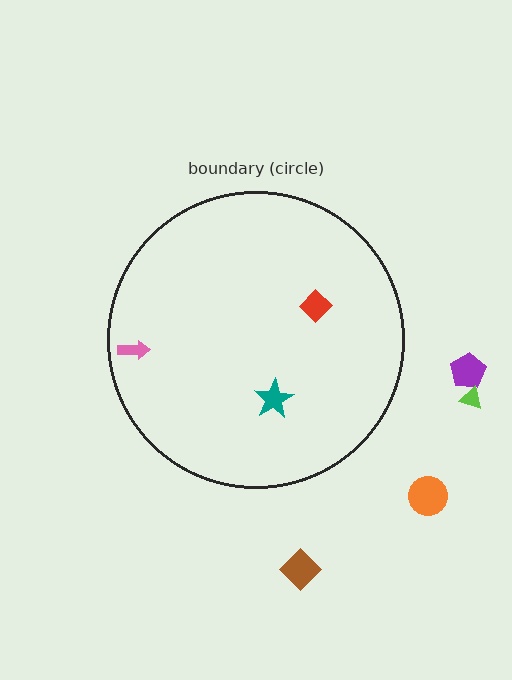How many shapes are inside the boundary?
3 inside, 4 outside.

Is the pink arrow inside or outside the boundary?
Inside.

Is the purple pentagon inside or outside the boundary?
Outside.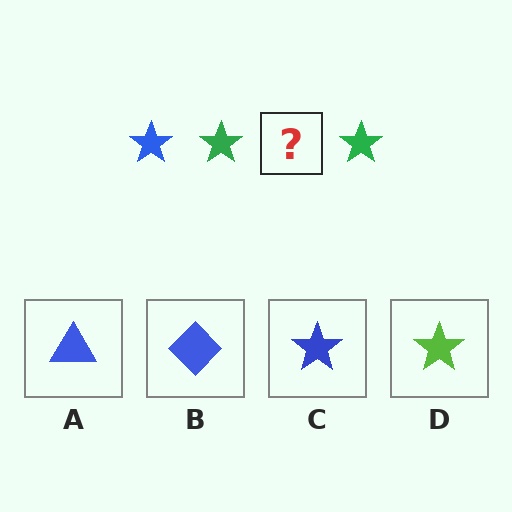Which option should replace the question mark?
Option C.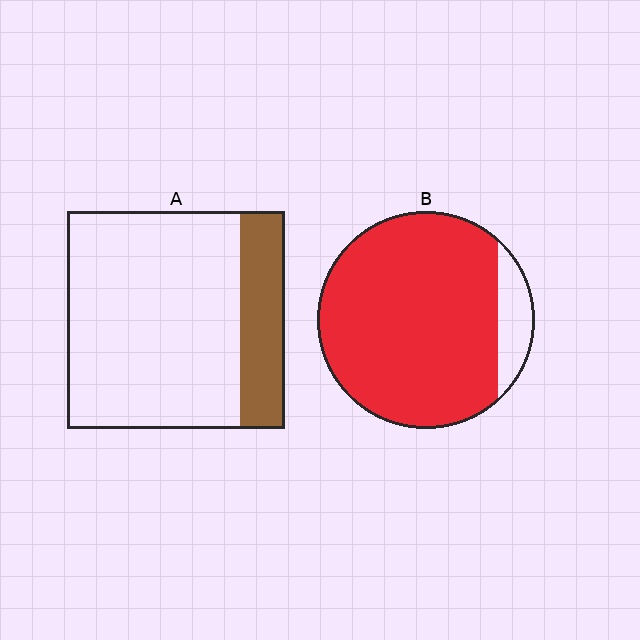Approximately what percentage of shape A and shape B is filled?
A is approximately 20% and B is approximately 90%.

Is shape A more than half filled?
No.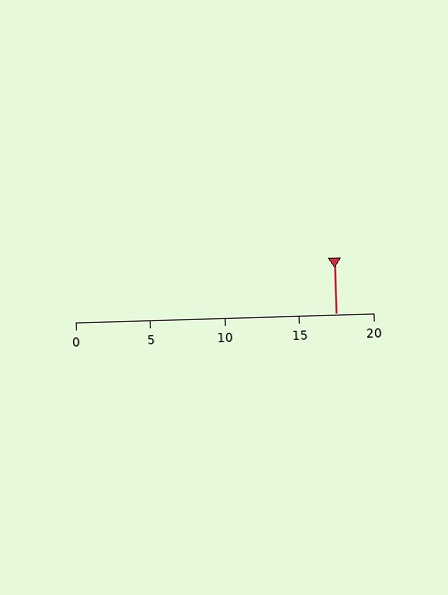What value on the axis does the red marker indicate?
The marker indicates approximately 17.5.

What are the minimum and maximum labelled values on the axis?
The axis runs from 0 to 20.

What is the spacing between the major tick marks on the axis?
The major ticks are spaced 5 apart.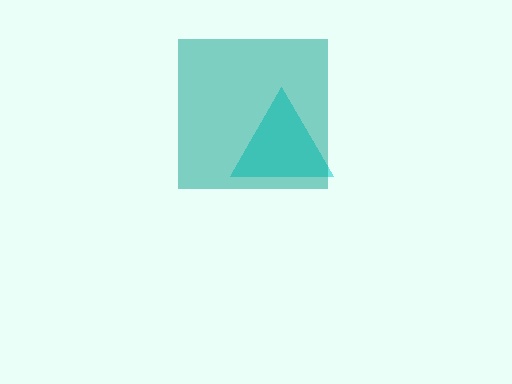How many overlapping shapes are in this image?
There are 2 overlapping shapes in the image.